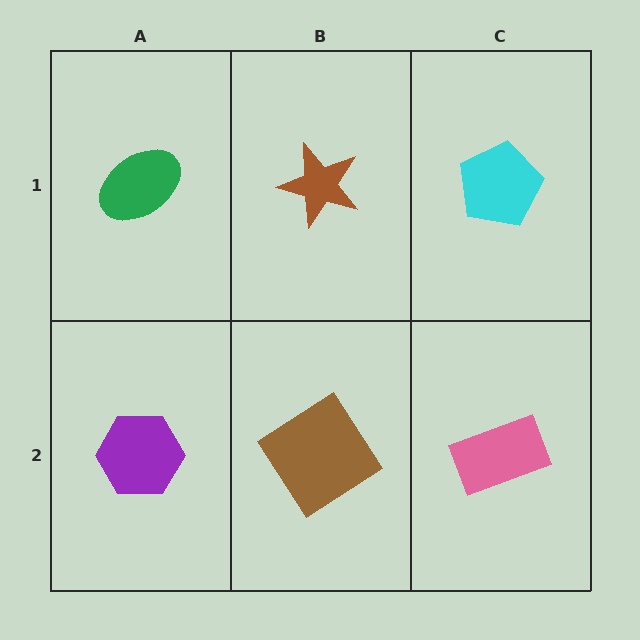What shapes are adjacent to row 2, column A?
A green ellipse (row 1, column A), a brown diamond (row 2, column B).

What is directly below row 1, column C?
A pink rectangle.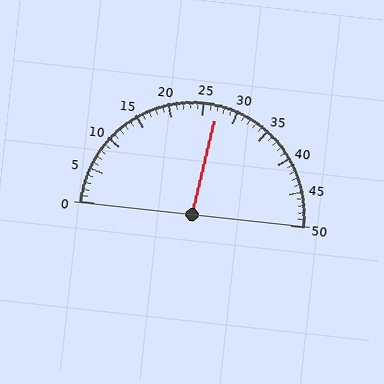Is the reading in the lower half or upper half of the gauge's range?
The reading is in the upper half of the range (0 to 50).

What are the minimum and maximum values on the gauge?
The gauge ranges from 0 to 50.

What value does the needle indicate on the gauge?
The needle indicates approximately 27.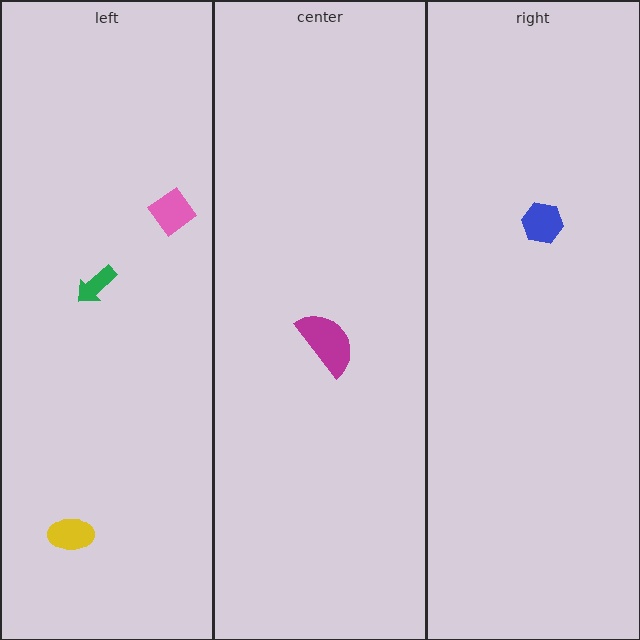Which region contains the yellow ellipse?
The left region.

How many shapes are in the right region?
1.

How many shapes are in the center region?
1.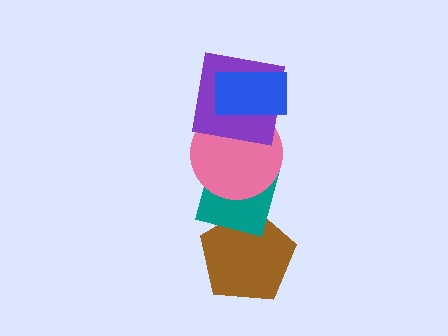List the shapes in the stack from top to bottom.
From top to bottom: the blue rectangle, the purple square, the pink circle, the teal square, the brown pentagon.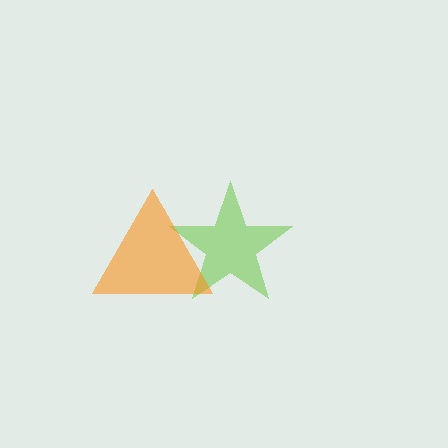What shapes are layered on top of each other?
The layered shapes are: a lime star, an orange triangle.